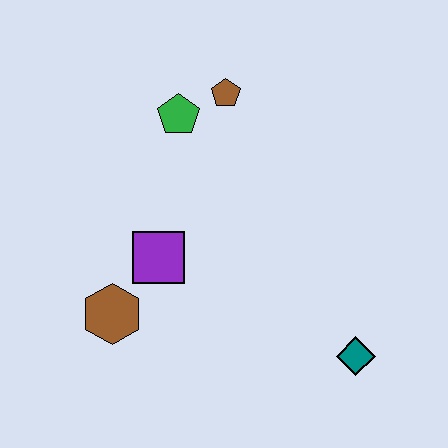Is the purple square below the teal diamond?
No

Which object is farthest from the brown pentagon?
The teal diamond is farthest from the brown pentagon.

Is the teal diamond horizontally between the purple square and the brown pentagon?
No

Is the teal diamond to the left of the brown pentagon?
No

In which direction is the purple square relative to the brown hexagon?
The purple square is above the brown hexagon.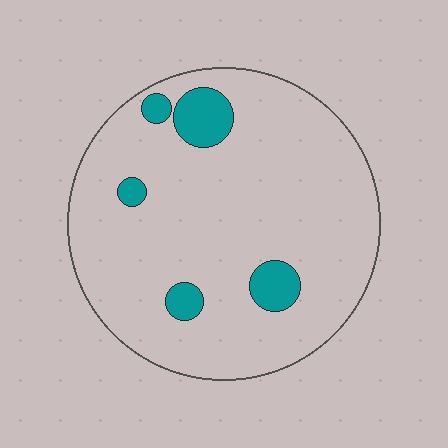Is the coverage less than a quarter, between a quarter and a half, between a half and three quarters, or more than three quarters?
Less than a quarter.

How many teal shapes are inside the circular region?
5.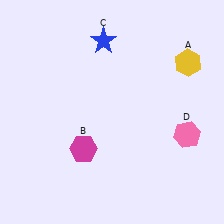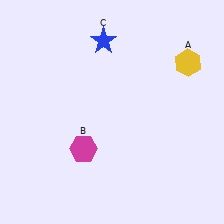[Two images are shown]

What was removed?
The pink hexagon (D) was removed in Image 2.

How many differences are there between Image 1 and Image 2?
There is 1 difference between the two images.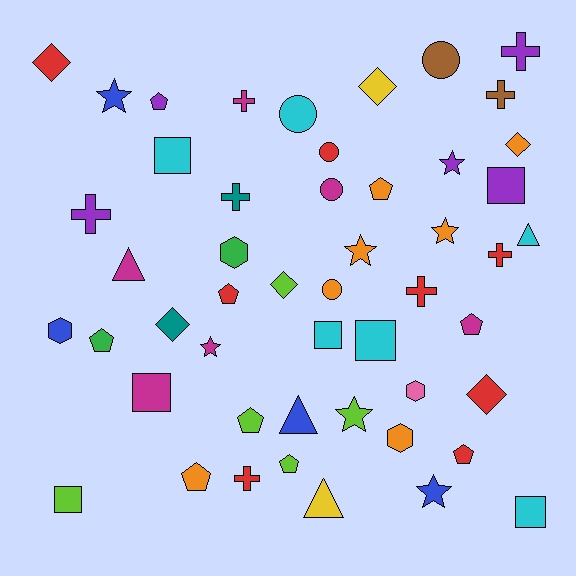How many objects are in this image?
There are 50 objects.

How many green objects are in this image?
There are 2 green objects.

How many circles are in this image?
There are 5 circles.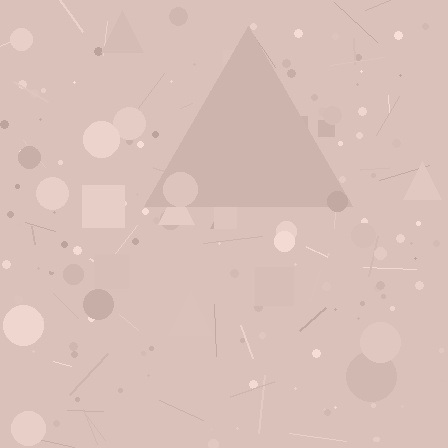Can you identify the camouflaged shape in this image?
The camouflaged shape is a triangle.